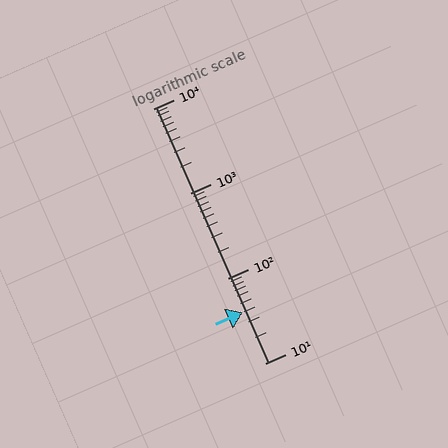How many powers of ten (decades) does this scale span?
The scale spans 3 decades, from 10 to 10000.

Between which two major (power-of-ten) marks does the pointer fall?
The pointer is between 10 and 100.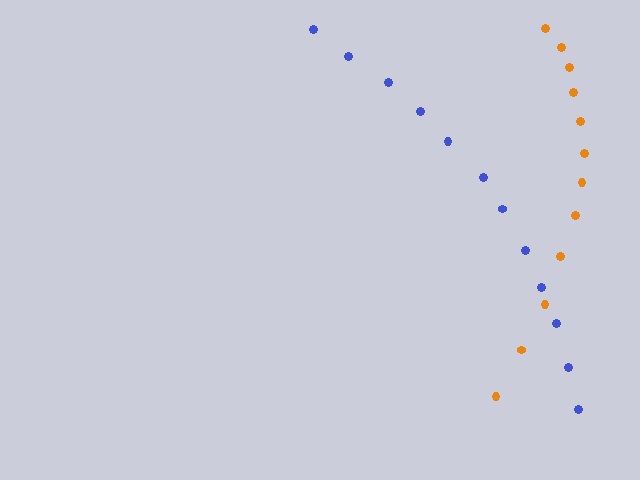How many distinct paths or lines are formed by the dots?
There are 2 distinct paths.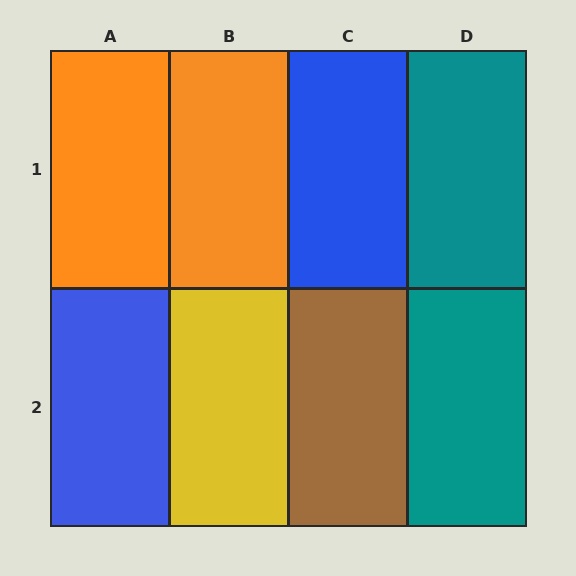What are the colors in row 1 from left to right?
Orange, orange, blue, teal.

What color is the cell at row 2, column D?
Teal.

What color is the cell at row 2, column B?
Yellow.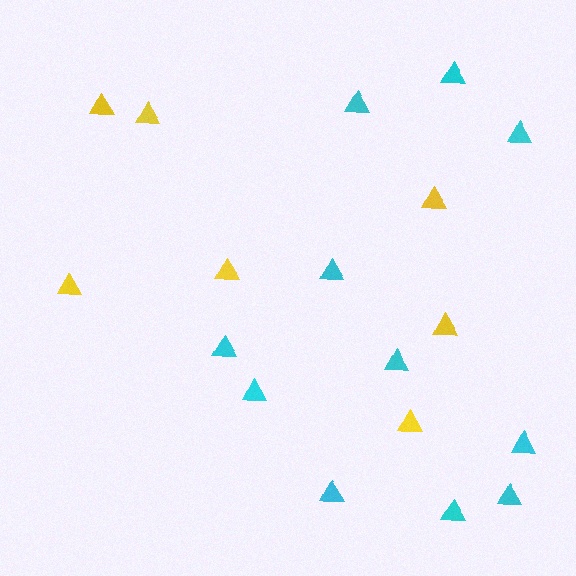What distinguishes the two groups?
There are 2 groups: one group of yellow triangles (7) and one group of cyan triangles (11).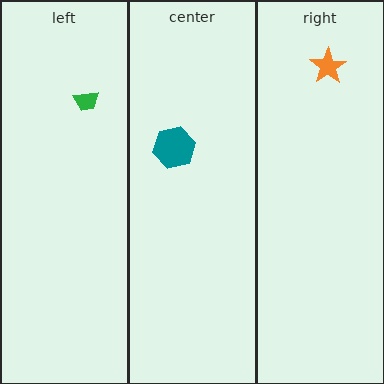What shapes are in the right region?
The orange star.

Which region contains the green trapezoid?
The left region.